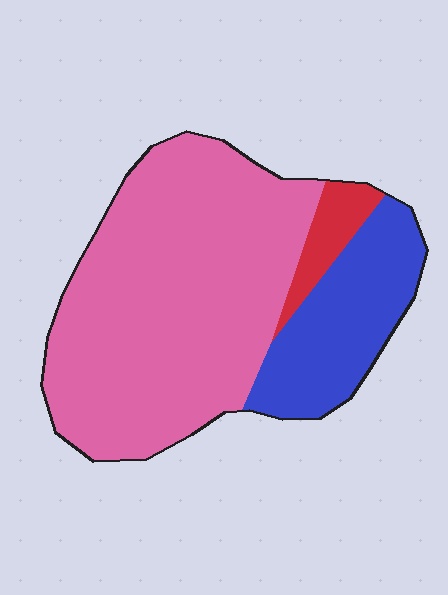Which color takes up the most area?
Pink, at roughly 70%.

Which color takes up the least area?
Red, at roughly 5%.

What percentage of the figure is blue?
Blue takes up about one quarter (1/4) of the figure.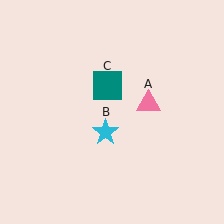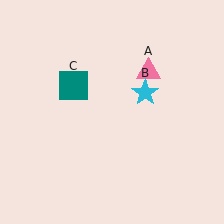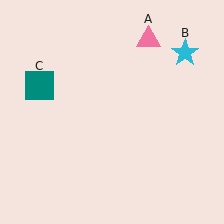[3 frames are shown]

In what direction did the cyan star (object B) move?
The cyan star (object B) moved up and to the right.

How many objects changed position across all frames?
3 objects changed position: pink triangle (object A), cyan star (object B), teal square (object C).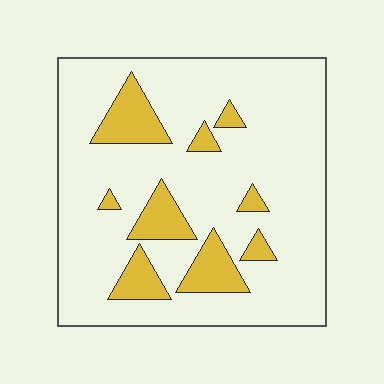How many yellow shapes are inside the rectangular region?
9.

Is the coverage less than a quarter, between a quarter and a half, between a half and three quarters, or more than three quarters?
Less than a quarter.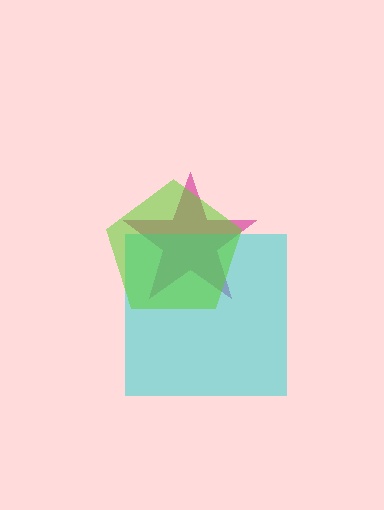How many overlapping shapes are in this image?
There are 3 overlapping shapes in the image.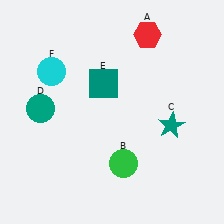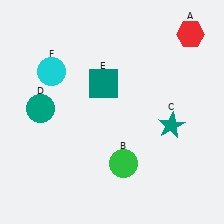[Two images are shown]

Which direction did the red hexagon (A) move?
The red hexagon (A) moved right.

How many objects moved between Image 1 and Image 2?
1 object moved between the two images.